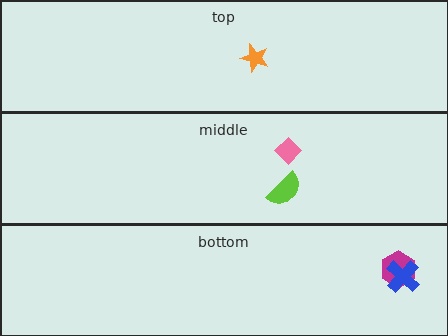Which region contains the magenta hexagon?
The bottom region.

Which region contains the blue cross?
The bottom region.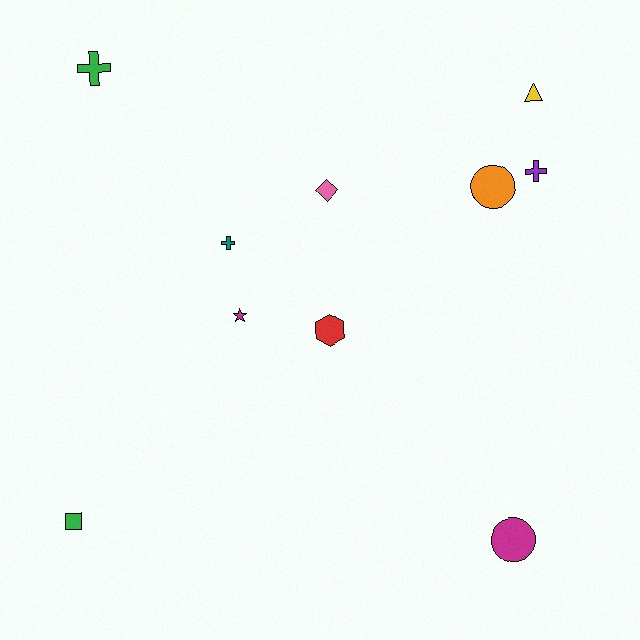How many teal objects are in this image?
There is 1 teal object.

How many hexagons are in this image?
There is 1 hexagon.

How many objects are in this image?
There are 10 objects.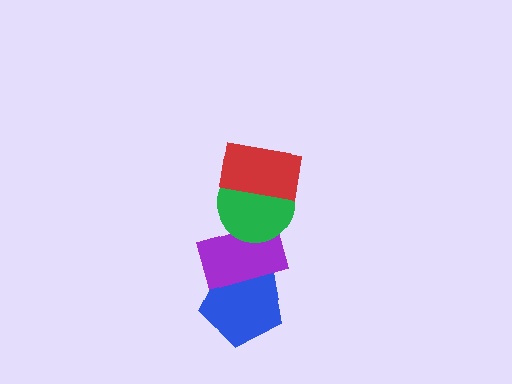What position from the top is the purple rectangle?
The purple rectangle is 3rd from the top.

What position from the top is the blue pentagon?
The blue pentagon is 4th from the top.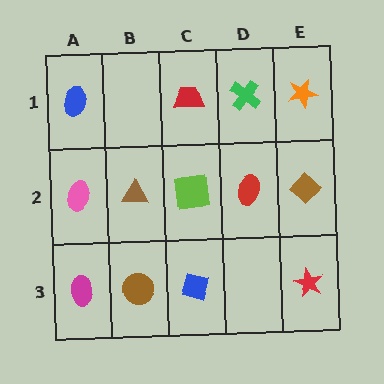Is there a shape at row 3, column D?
No, that cell is empty.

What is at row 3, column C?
A blue diamond.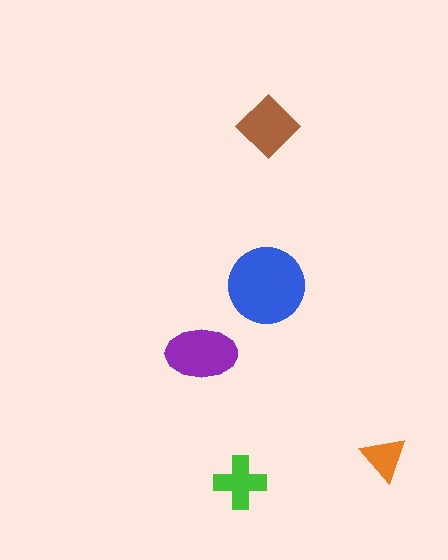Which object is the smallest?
The orange triangle.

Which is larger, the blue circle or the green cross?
The blue circle.